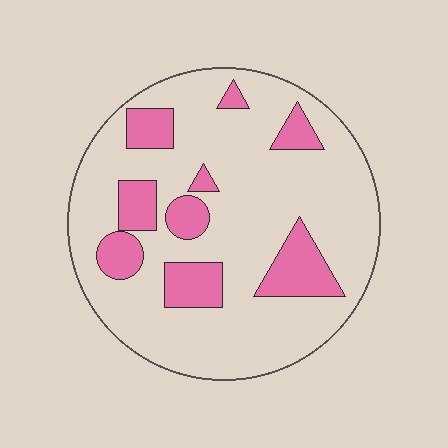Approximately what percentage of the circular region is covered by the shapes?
Approximately 20%.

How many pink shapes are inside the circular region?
9.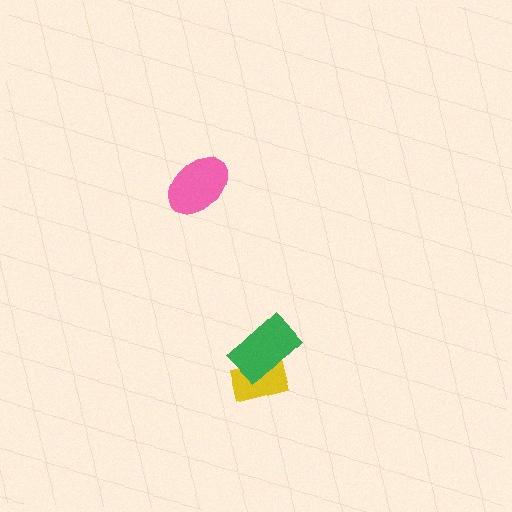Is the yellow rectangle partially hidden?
Yes, it is partially covered by another shape.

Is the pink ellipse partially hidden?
No, no other shape covers it.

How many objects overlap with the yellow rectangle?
1 object overlaps with the yellow rectangle.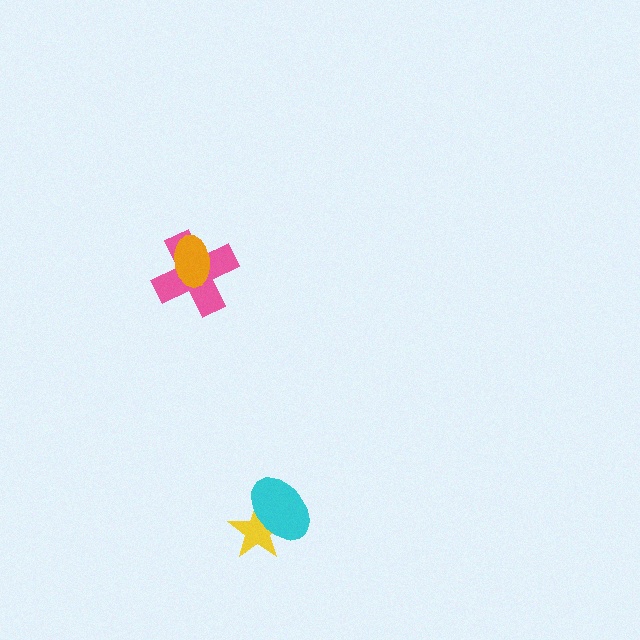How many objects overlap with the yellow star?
1 object overlaps with the yellow star.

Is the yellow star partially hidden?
Yes, it is partially covered by another shape.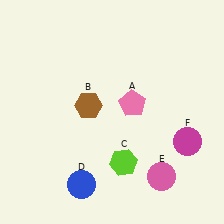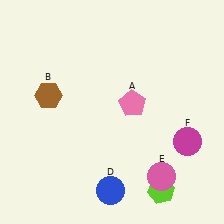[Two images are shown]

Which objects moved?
The objects that moved are: the brown hexagon (B), the lime hexagon (C), the blue circle (D).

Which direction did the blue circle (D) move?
The blue circle (D) moved right.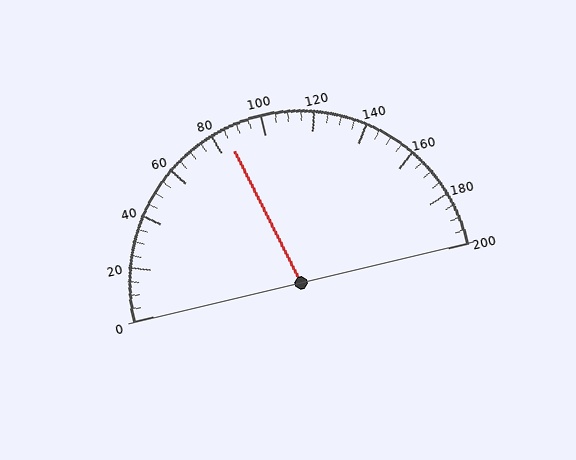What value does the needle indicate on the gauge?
The needle indicates approximately 85.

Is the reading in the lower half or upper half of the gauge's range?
The reading is in the lower half of the range (0 to 200).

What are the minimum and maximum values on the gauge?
The gauge ranges from 0 to 200.